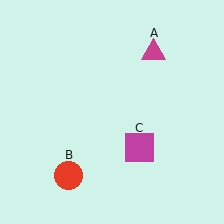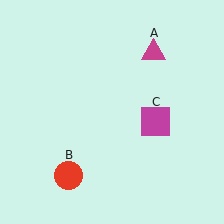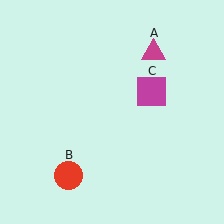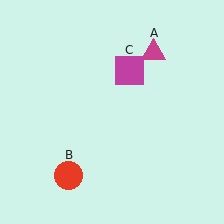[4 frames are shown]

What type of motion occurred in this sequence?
The magenta square (object C) rotated counterclockwise around the center of the scene.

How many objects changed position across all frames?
1 object changed position: magenta square (object C).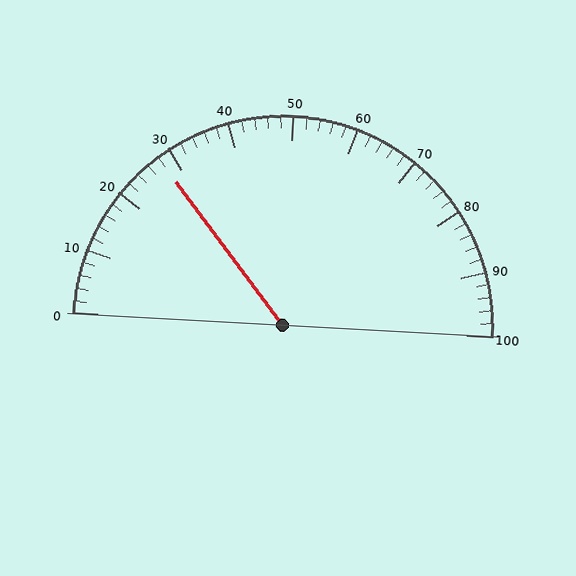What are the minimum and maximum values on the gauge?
The gauge ranges from 0 to 100.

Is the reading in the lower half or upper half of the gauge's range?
The reading is in the lower half of the range (0 to 100).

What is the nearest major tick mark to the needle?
The nearest major tick mark is 30.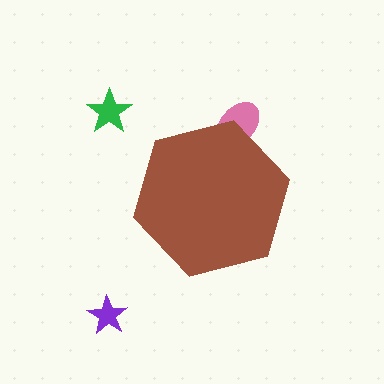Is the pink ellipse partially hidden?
Yes, the pink ellipse is partially hidden behind the brown hexagon.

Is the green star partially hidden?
No, the green star is fully visible.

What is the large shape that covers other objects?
A brown hexagon.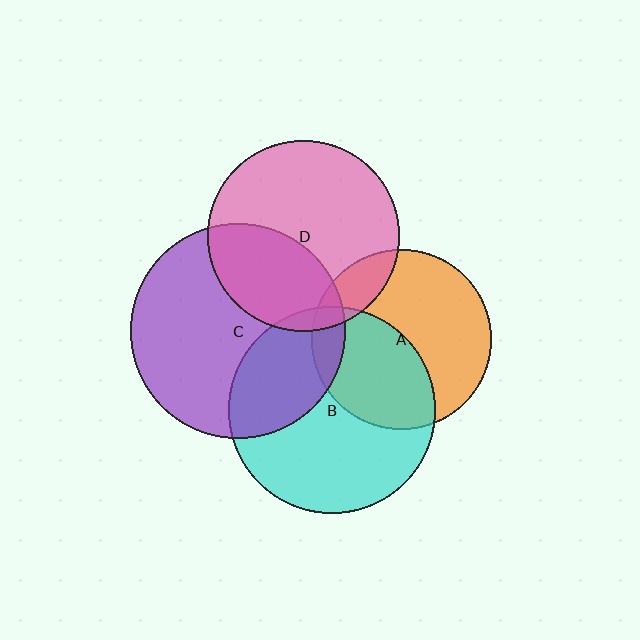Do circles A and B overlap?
Yes.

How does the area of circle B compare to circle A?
Approximately 1.3 times.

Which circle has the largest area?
Circle C (purple).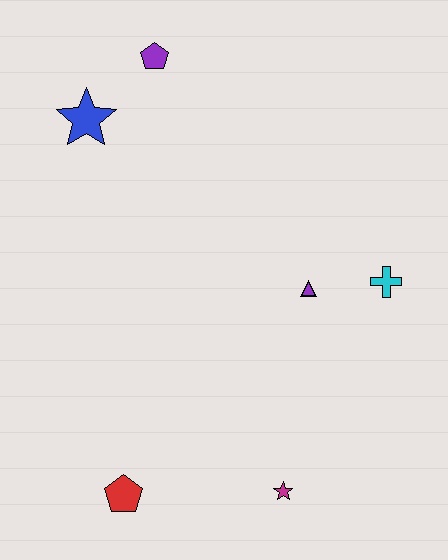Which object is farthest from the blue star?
The magenta star is farthest from the blue star.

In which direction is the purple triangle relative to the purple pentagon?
The purple triangle is below the purple pentagon.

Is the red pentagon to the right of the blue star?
Yes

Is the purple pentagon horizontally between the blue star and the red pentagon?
No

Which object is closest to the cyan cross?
The purple triangle is closest to the cyan cross.